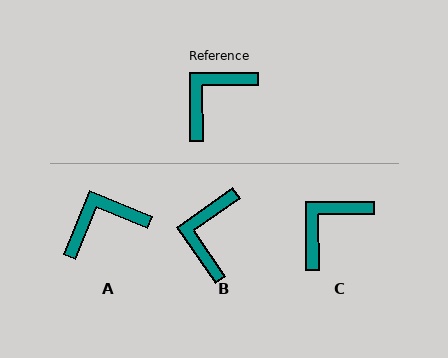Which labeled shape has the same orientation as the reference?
C.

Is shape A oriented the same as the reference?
No, it is off by about 23 degrees.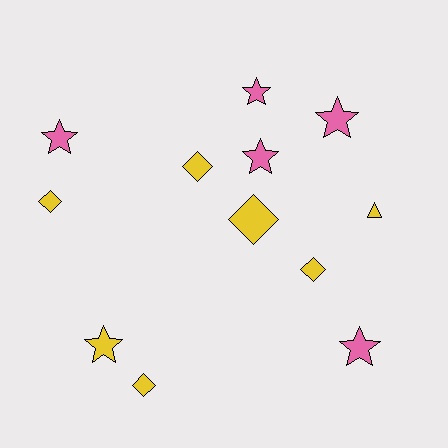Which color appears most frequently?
Yellow, with 7 objects.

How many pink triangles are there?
There are no pink triangles.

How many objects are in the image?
There are 12 objects.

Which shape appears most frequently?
Star, with 6 objects.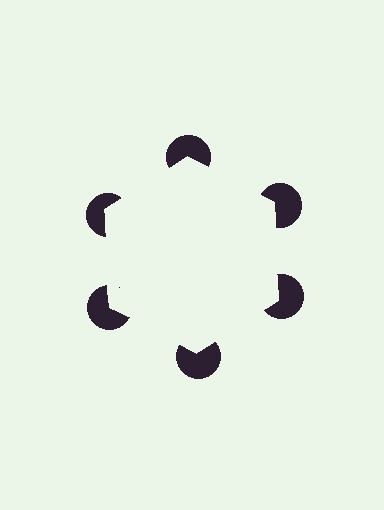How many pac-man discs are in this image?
There are 6 — one at each vertex of the illusory hexagon.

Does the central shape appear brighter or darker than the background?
It typically appears slightly brighter than the background, even though no actual brightness change is drawn.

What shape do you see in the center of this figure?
An illusory hexagon — its edges are inferred from the aligned wedge cuts in the pac-man discs, not physically drawn.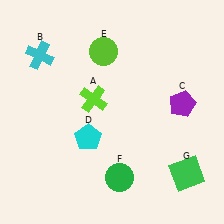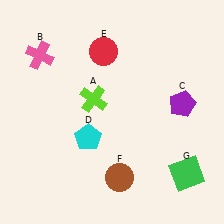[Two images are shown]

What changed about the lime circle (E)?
In Image 1, E is lime. In Image 2, it changed to red.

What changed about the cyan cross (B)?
In Image 1, B is cyan. In Image 2, it changed to pink.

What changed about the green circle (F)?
In Image 1, F is green. In Image 2, it changed to brown.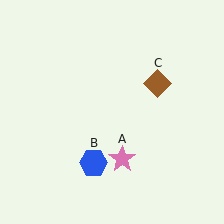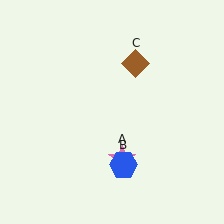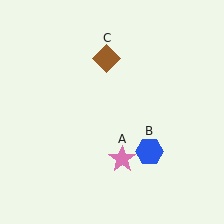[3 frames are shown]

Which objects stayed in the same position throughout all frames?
Pink star (object A) remained stationary.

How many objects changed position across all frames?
2 objects changed position: blue hexagon (object B), brown diamond (object C).